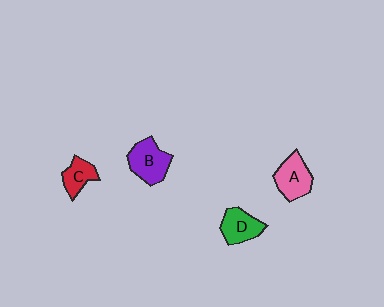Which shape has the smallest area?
Shape C (red).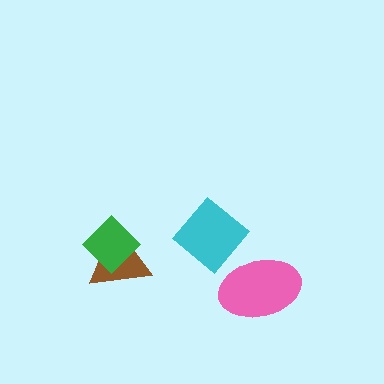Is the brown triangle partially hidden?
Yes, it is partially covered by another shape.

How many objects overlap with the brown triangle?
1 object overlaps with the brown triangle.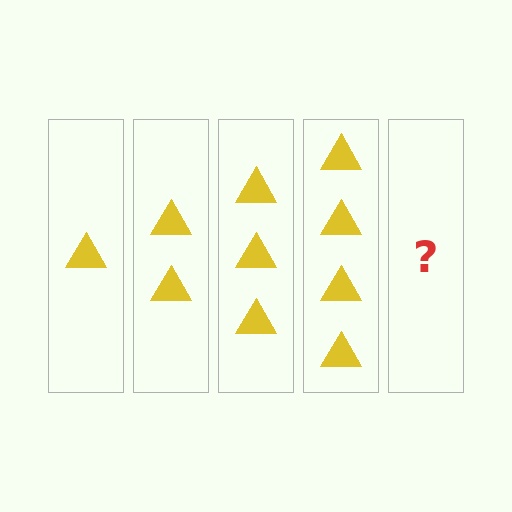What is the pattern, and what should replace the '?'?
The pattern is that each step adds one more triangle. The '?' should be 5 triangles.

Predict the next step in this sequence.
The next step is 5 triangles.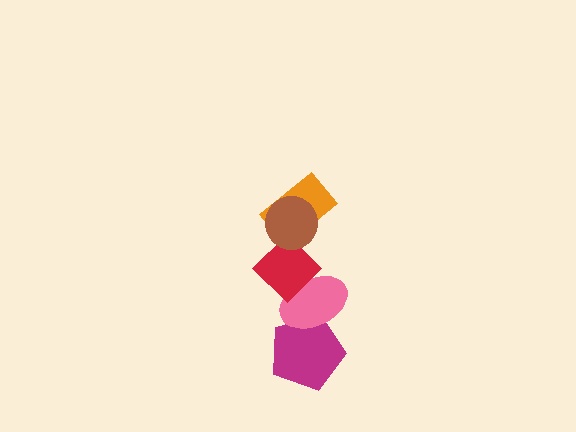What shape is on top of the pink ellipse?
The red diamond is on top of the pink ellipse.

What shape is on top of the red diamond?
The orange rectangle is on top of the red diamond.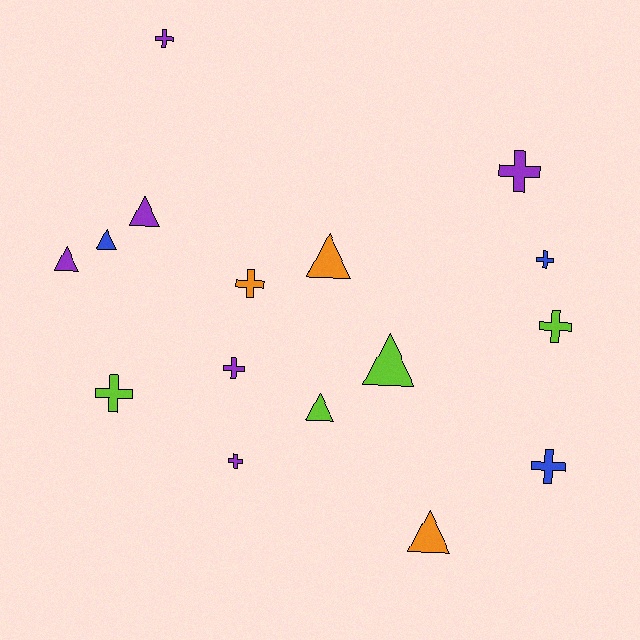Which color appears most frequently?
Purple, with 6 objects.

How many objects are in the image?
There are 16 objects.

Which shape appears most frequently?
Cross, with 9 objects.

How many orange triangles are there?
There are 2 orange triangles.